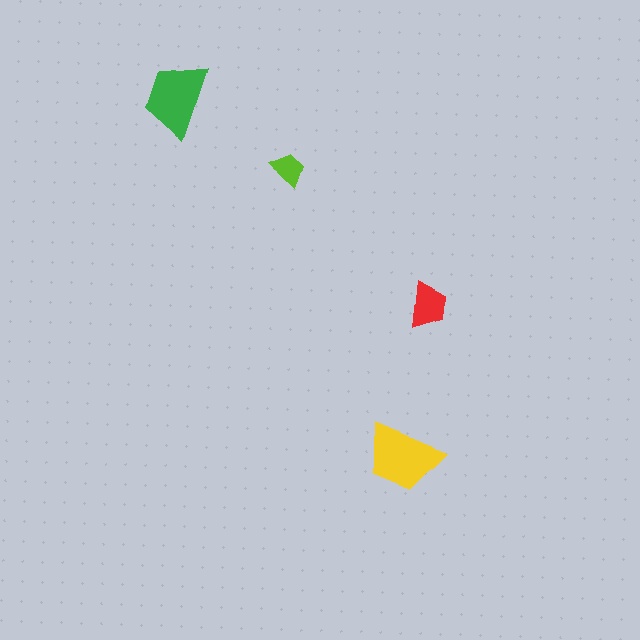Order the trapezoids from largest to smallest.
the yellow one, the green one, the red one, the lime one.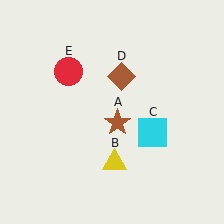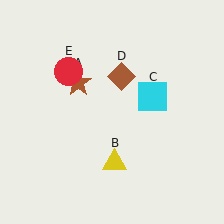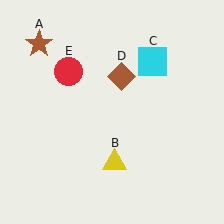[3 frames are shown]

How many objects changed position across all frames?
2 objects changed position: brown star (object A), cyan square (object C).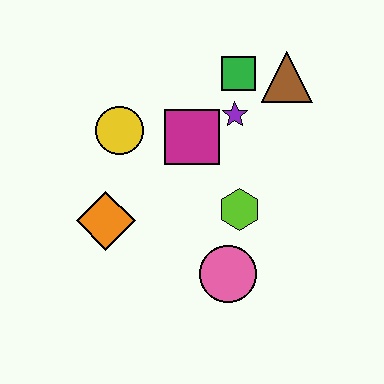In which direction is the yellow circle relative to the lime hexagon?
The yellow circle is to the left of the lime hexagon.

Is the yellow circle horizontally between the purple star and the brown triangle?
No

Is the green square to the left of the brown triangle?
Yes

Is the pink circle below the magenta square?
Yes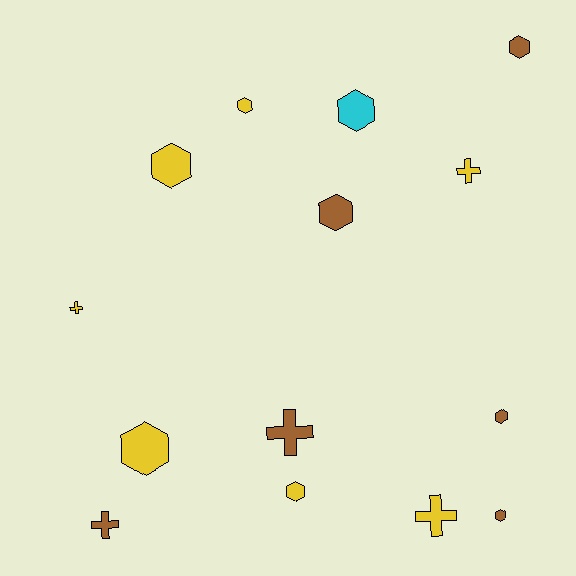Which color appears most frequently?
Yellow, with 7 objects.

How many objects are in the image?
There are 14 objects.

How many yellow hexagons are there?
There are 4 yellow hexagons.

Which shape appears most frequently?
Hexagon, with 9 objects.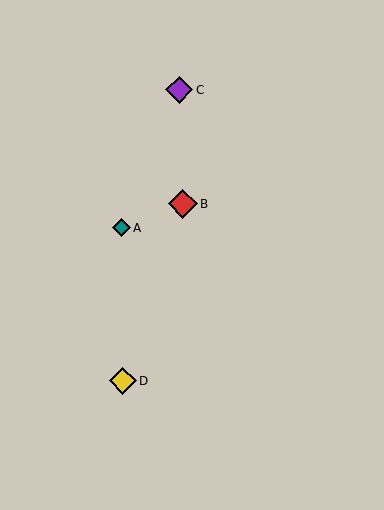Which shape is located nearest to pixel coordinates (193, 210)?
The red diamond (labeled B) at (183, 204) is nearest to that location.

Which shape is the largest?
The red diamond (labeled B) is the largest.